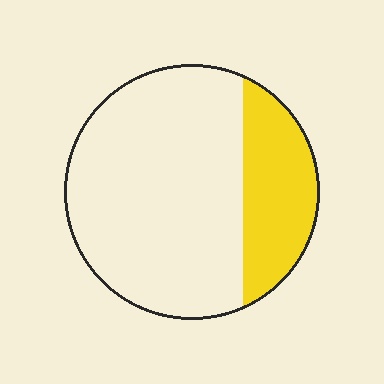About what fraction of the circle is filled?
About one quarter (1/4).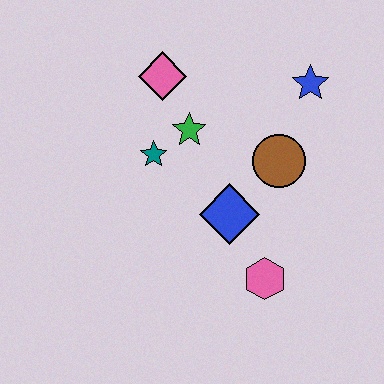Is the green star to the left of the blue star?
Yes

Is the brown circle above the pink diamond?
No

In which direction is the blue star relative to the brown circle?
The blue star is above the brown circle.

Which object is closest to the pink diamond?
The green star is closest to the pink diamond.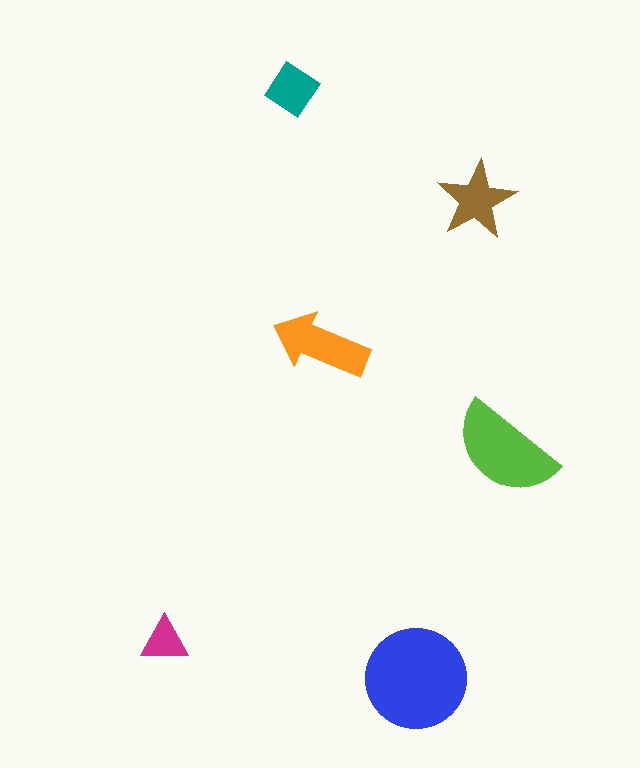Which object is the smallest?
The magenta triangle.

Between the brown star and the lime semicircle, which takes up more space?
The lime semicircle.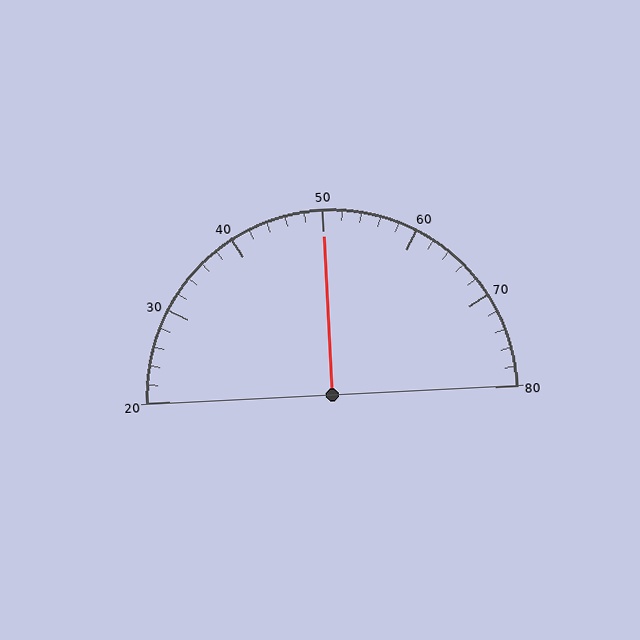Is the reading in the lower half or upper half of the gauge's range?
The reading is in the upper half of the range (20 to 80).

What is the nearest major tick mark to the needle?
The nearest major tick mark is 50.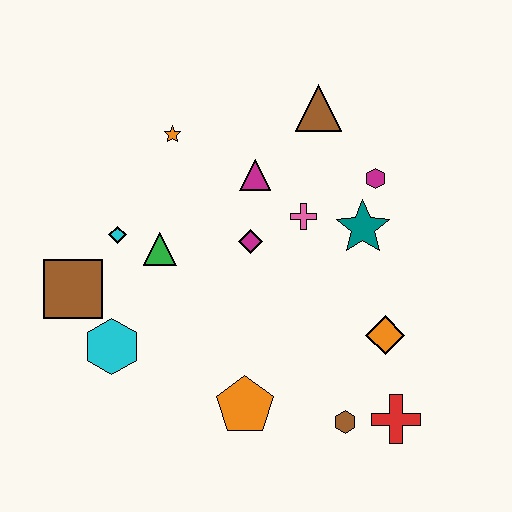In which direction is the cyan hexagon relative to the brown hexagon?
The cyan hexagon is to the left of the brown hexagon.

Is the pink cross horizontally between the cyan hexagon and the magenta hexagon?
Yes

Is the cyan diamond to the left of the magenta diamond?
Yes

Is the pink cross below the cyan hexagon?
No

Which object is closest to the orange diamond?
The red cross is closest to the orange diamond.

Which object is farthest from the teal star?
The brown square is farthest from the teal star.